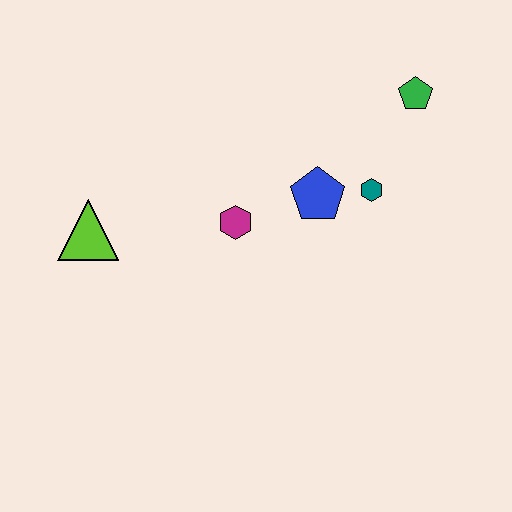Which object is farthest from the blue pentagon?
The lime triangle is farthest from the blue pentagon.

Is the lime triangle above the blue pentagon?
No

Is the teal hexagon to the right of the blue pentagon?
Yes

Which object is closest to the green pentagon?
The teal hexagon is closest to the green pentagon.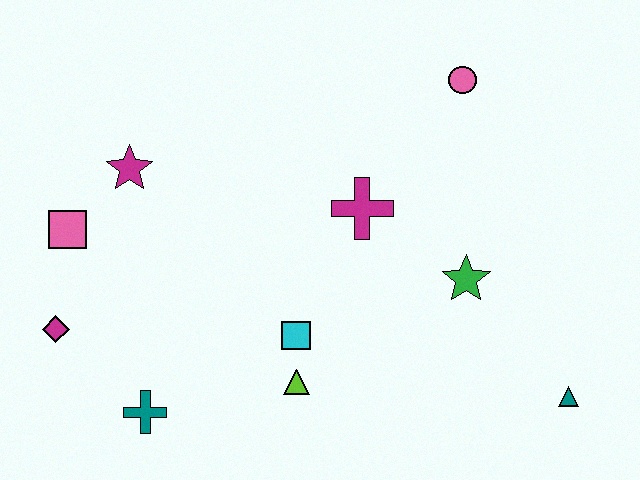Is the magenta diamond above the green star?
No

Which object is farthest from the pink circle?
The magenta diamond is farthest from the pink circle.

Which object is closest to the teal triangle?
The green star is closest to the teal triangle.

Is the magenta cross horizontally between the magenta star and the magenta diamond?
No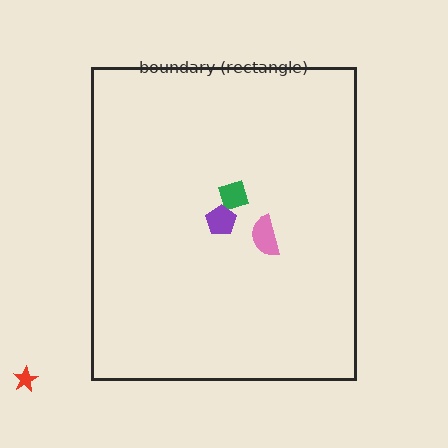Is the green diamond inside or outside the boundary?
Inside.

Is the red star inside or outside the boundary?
Outside.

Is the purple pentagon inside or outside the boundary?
Inside.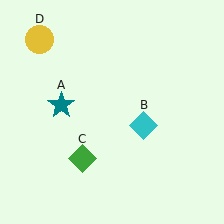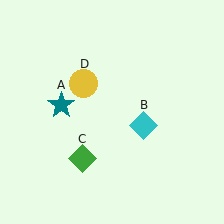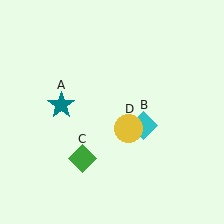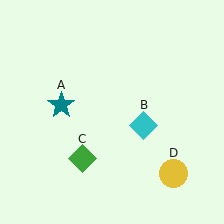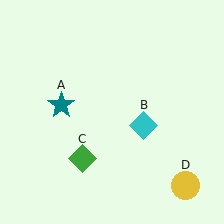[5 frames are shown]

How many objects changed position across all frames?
1 object changed position: yellow circle (object D).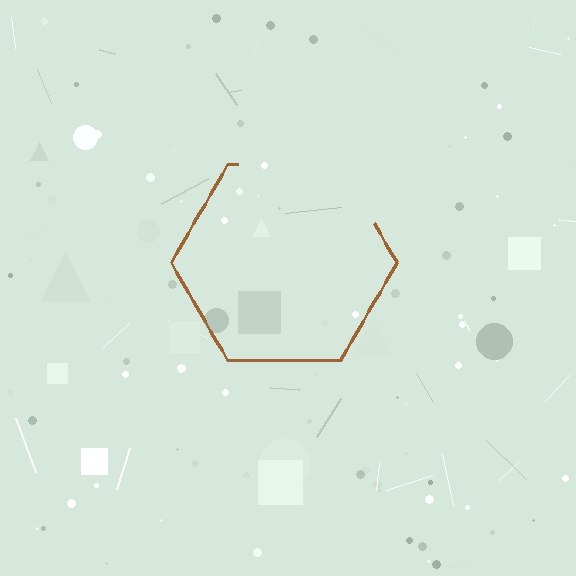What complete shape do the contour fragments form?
The contour fragments form a hexagon.